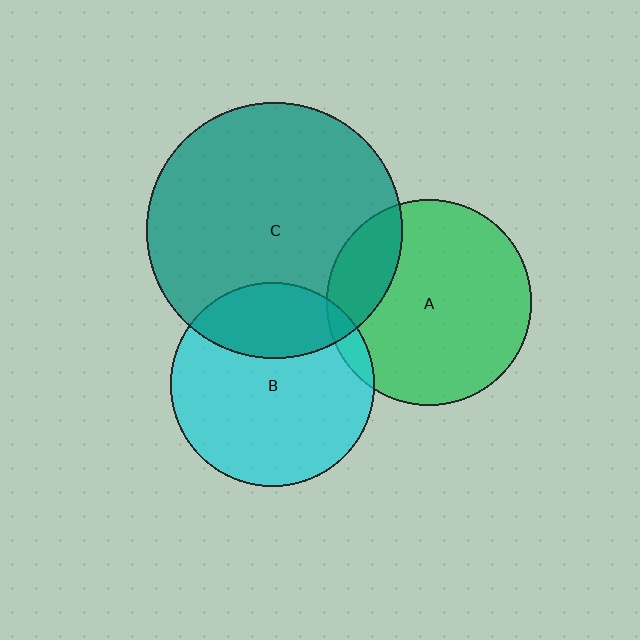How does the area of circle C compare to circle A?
Approximately 1.5 times.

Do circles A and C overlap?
Yes.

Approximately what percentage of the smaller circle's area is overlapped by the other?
Approximately 20%.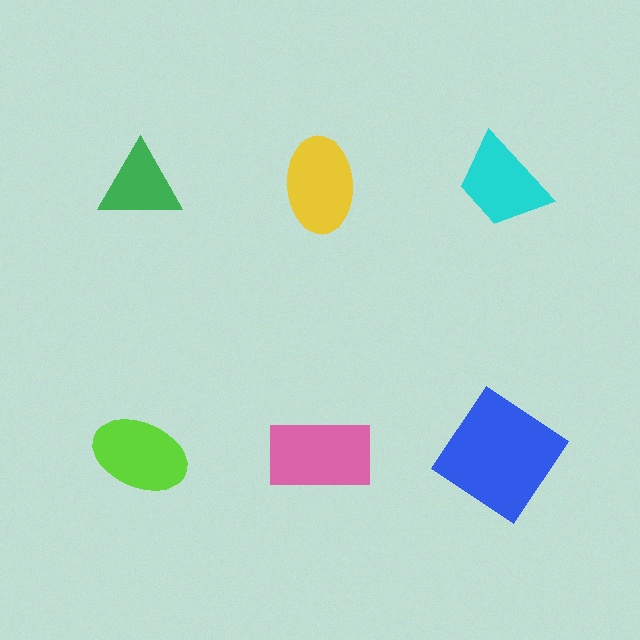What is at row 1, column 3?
A cyan trapezoid.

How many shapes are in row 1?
3 shapes.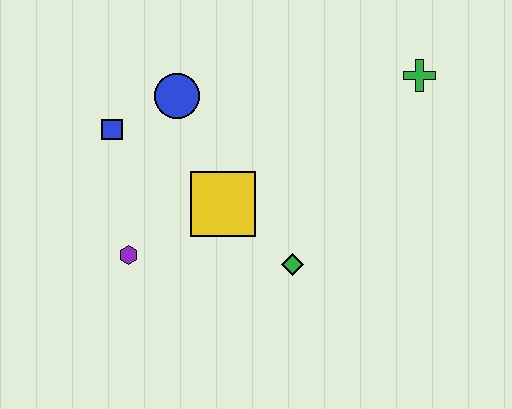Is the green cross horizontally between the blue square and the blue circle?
No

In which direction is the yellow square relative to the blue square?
The yellow square is to the right of the blue square.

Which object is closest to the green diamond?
The yellow square is closest to the green diamond.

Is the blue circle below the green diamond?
No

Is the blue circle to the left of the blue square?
No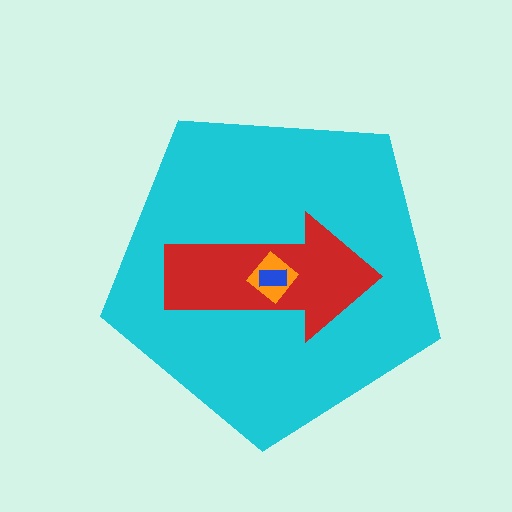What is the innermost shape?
The blue rectangle.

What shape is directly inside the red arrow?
The orange diamond.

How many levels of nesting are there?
4.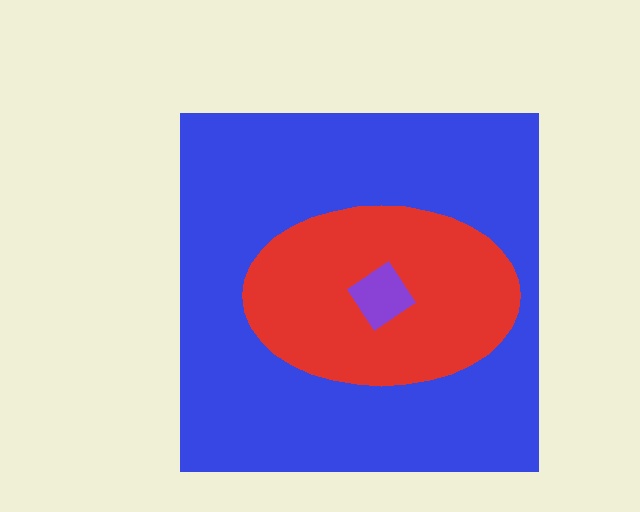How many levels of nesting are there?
3.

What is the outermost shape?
The blue square.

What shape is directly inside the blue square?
The red ellipse.